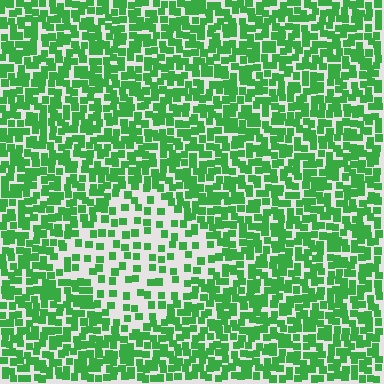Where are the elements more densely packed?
The elements are more densely packed outside the diamond boundary.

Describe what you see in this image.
The image contains small green elements arranged at two different densities. A diamond-shaped region is visible where the elements are less densely packed than the surrounding area.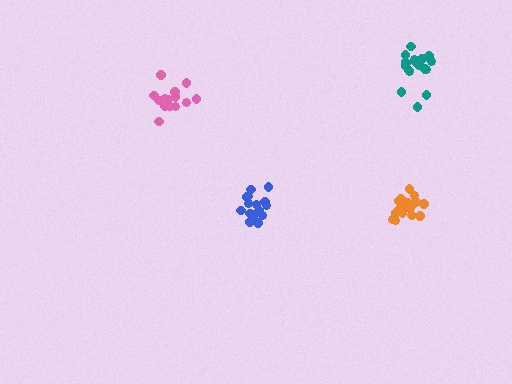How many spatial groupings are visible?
There are 4 spatial groupings.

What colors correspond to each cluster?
The clusters are colored: blue, teal, pink, orange.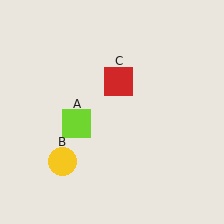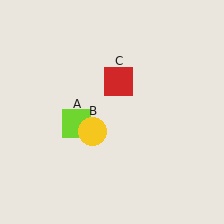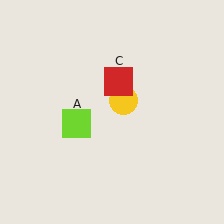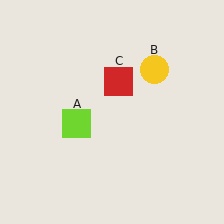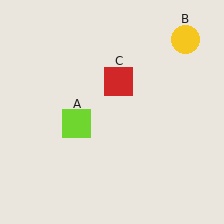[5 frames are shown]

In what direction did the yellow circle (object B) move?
The yellow circle (object B) moved up and to the right.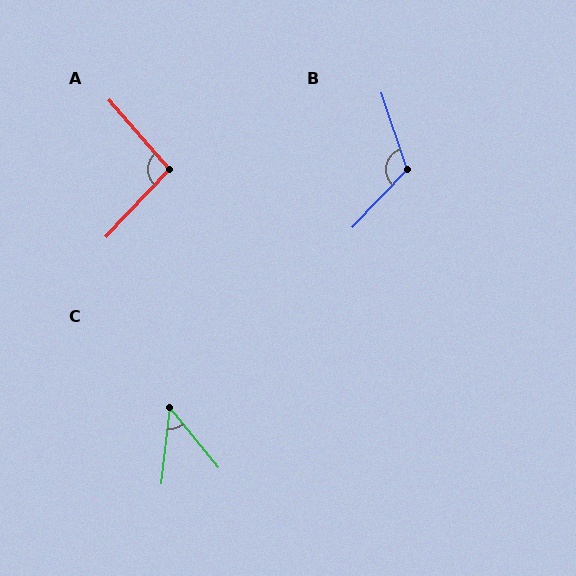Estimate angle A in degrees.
Approximately 96 degrees.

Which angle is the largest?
B, at approximately 118 degrees.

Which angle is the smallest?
C, at approximately 45 degrees.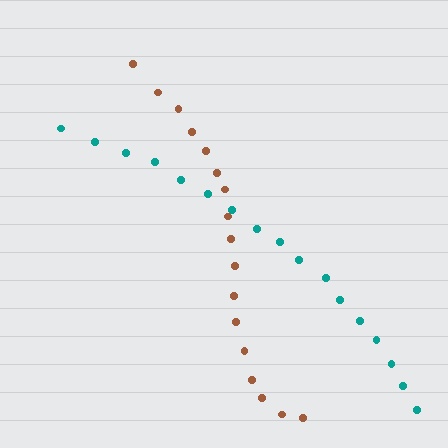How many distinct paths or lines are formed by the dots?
There are 2 distinct paths.